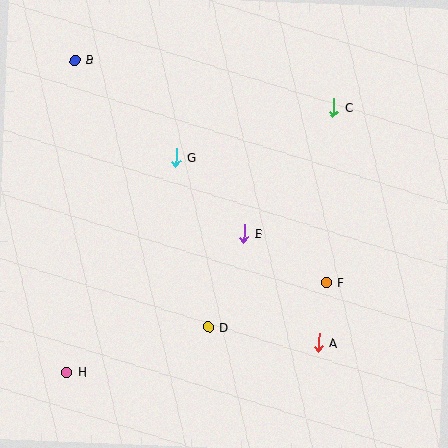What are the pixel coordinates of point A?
Point A is at (319, 343).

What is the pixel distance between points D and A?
The distance between D and A is 111 pixels.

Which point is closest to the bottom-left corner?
Point H is closest to the bottom-left corner.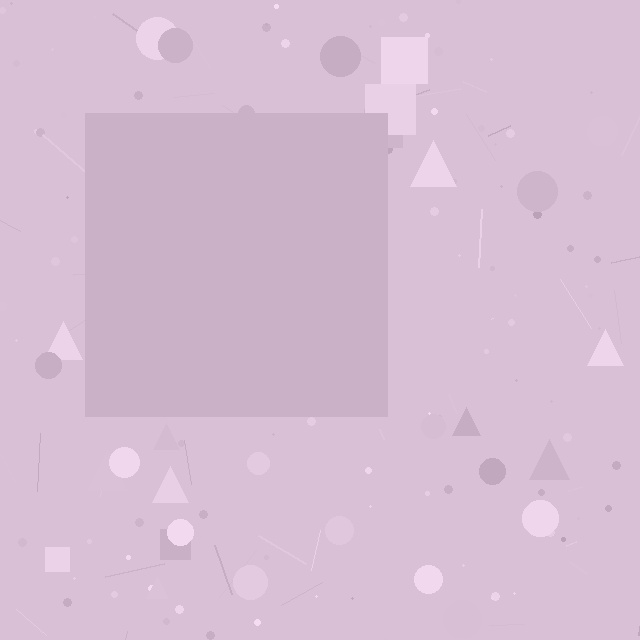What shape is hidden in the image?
A square is hidden in the image.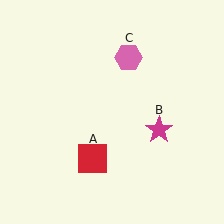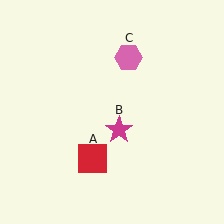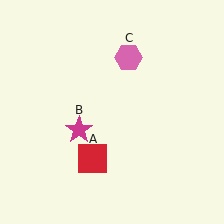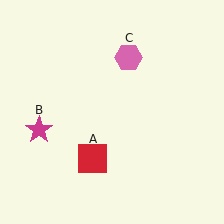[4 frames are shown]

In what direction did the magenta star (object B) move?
The magenta star (object B) moved left.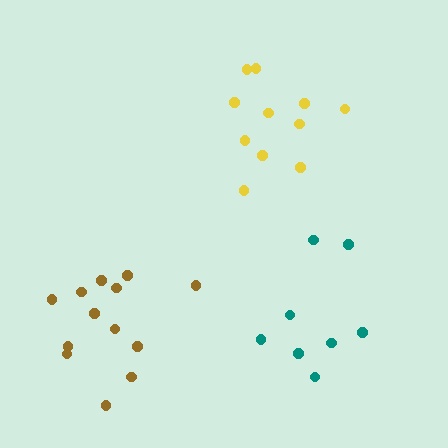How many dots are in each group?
Group 1: 8 dots, Group 2: 13 dots, Group 3: 11 dots (32 total).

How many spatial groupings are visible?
There are 3 spatial groupings.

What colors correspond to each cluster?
The clusters are colored: teal, brown, yellow.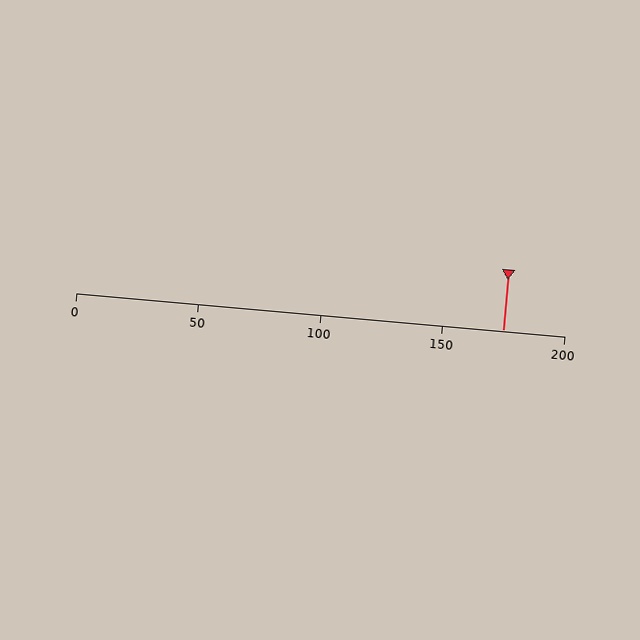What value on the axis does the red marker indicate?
The marker indicates approximately 175.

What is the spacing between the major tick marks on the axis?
The major ticks are spaced 50 apart.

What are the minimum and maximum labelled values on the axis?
The axis runs from 0 to 200.